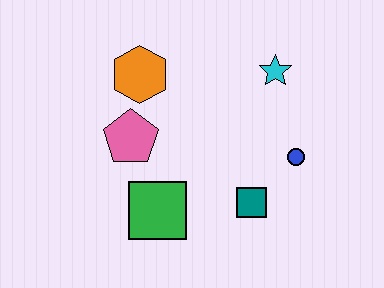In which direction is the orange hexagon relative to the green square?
The orange hexagon is above the green square.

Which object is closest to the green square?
The pink pentagon is closest to the green square.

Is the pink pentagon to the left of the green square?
Yes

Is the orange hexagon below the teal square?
No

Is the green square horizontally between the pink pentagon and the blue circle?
Yes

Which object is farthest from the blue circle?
The orange hexagon is farthest from the blue circle.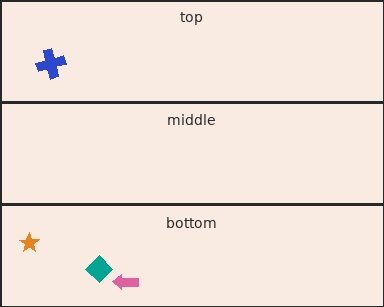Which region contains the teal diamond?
The bottom region.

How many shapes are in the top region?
1.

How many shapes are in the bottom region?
3.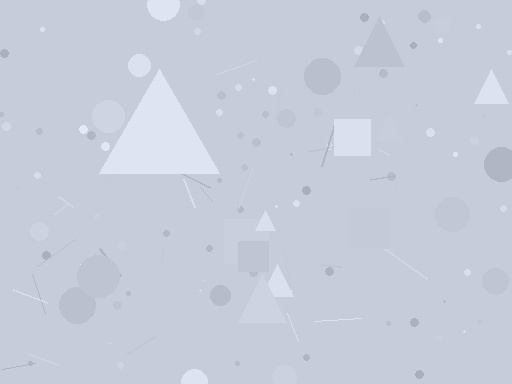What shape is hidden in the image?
A triangle is hidden in the image.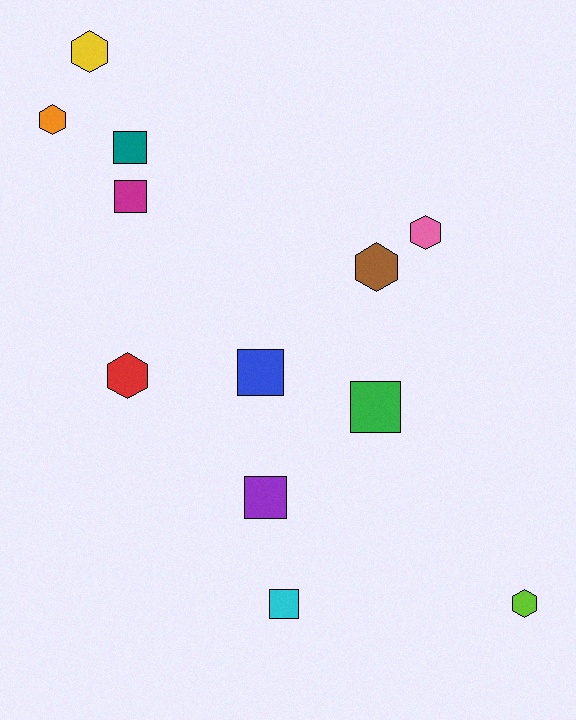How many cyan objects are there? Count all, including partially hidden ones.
There is 1 cyan object.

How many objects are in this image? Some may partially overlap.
There are 12 objects.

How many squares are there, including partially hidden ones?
There are 6 squares.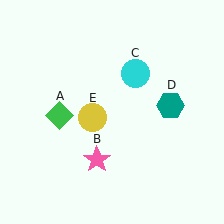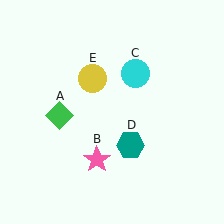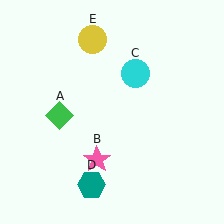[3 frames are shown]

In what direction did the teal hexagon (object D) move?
The teal hexagon (object D) moved down and to the left.